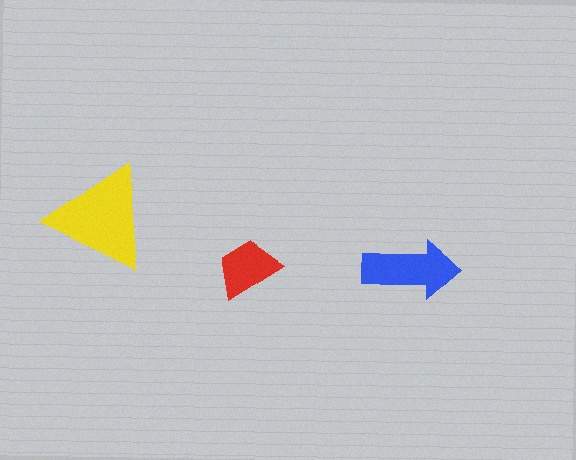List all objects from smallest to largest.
The red trapezoid, the blue arrow, the yellow triangle.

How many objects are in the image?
There are 3 objects in the image.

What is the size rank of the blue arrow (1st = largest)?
2nd.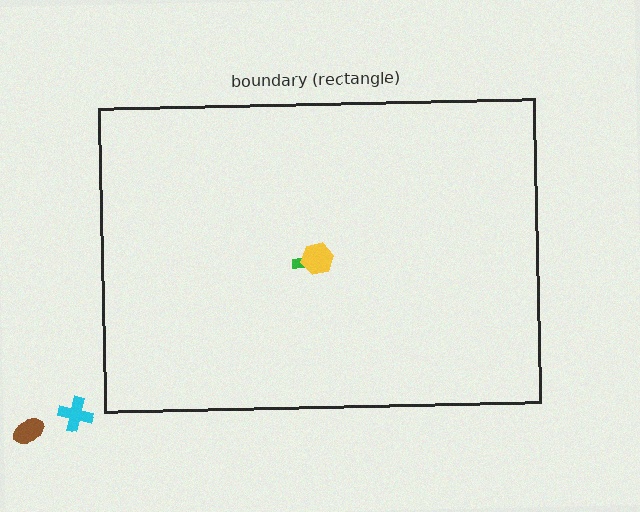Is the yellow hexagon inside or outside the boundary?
Inside.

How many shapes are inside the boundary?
2 inside, 2 outside.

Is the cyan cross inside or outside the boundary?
Outside.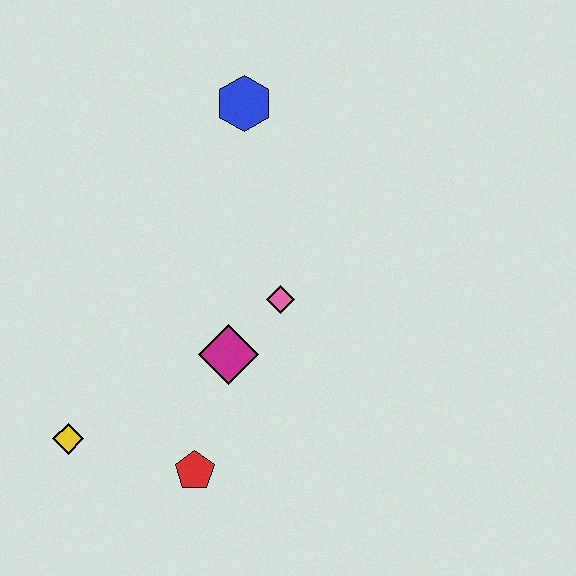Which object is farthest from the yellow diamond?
The blue hexagon is farthest from the yellow diamond.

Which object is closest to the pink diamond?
The magenta diamond is closest to the pink diamond.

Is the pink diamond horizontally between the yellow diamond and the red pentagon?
No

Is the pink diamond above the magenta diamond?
Yes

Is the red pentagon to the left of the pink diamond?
Yes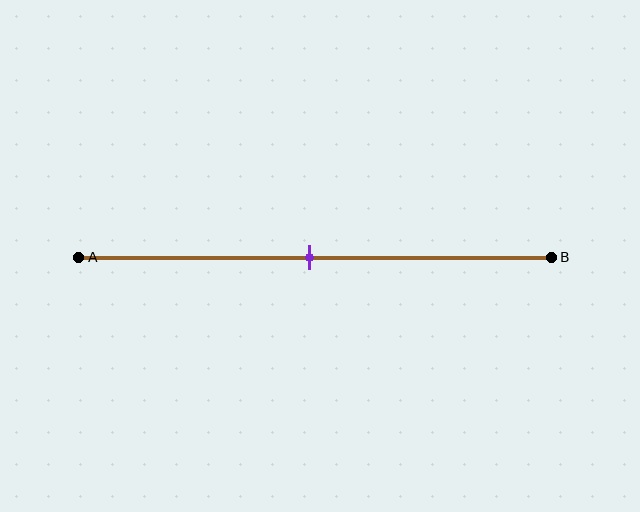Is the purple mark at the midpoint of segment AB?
Yes, the mark is approximately at the midpoint.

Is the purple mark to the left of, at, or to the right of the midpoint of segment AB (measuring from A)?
The purple mark is approximately at the midpoint of segment AB.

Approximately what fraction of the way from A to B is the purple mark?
The purple mark is approximately 50% of the way from A to B.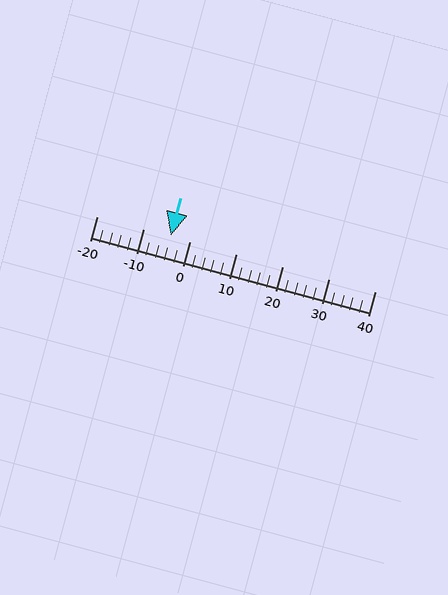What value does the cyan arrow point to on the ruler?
The cyan arrow points to approximately -4.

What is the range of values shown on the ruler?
The ruler shows values from -20 to 40.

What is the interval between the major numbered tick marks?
The major tick marks are spaced 10 units apart.